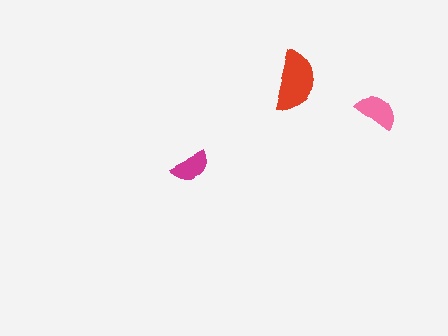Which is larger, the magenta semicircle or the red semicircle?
The red one.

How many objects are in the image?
There are 3 objects in the image.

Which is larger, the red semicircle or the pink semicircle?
The red one.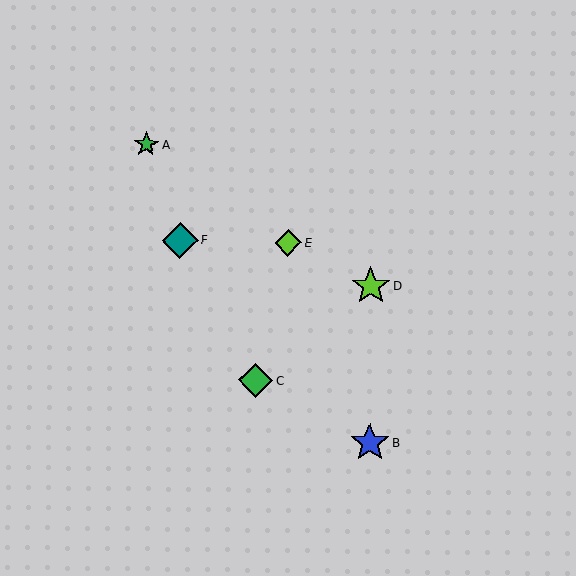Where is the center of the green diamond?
The center of the green diamond is at (256, 380).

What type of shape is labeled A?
Shape A is a green star.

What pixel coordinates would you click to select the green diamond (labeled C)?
Click at (256, 380) to select the green diamond C.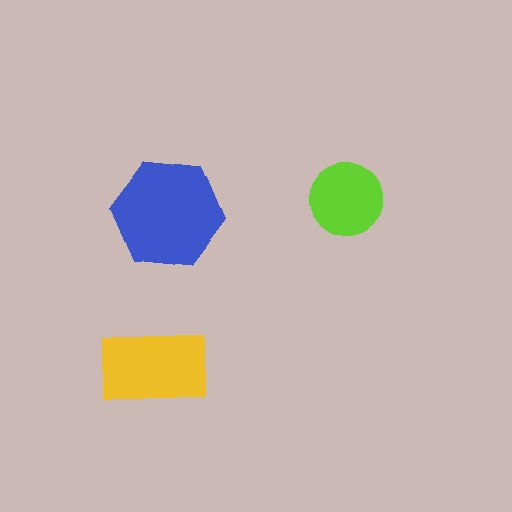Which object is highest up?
The lime circle is topmost.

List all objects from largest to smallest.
The blue hexagon, the yellow rectangle, the lime circle.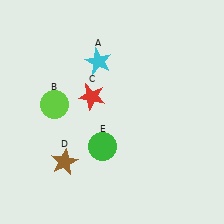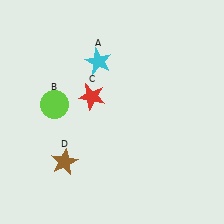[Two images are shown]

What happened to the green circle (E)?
The green circle (E) was removed in Image 2. It was in the bottom-left area of Image 1.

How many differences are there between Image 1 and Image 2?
There is 1 difference between the two images.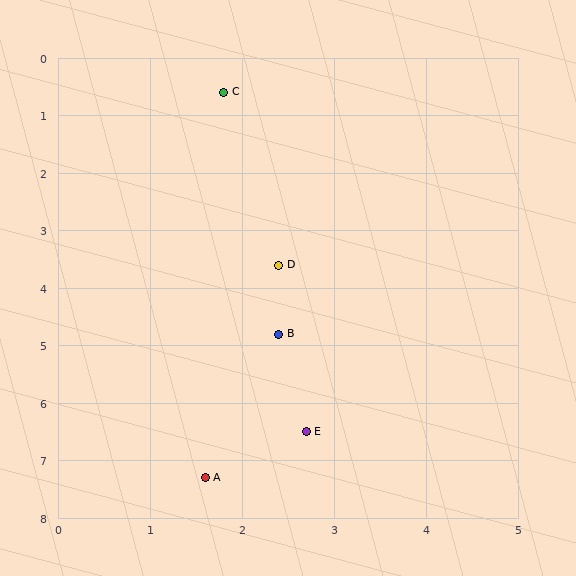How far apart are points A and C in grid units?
Points A and C are about 6.7 grid units apart.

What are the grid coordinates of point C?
Point C is at approximately (1.8, 0.6).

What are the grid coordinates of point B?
Point B is at approximately (2.4, 4.8).